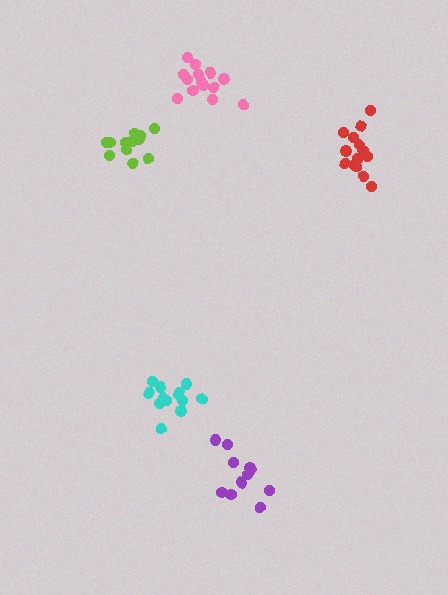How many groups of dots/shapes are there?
There are 5 groups.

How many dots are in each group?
Group 1: 11 dots, Group 2: 15 dots, Group 3: 14 dots, Group 4: 14 dots, Group 5: 12 dots (66 total).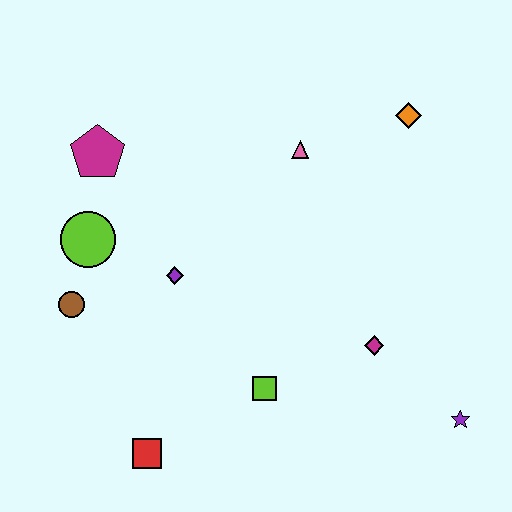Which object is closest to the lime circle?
The brown circle is closest to the lime circle.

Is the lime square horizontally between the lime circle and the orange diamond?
Yes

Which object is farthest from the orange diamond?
The red square is farthest from the orange diamond.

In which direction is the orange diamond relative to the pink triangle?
The orange diamond is to the right of the pink triangle.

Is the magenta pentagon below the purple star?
No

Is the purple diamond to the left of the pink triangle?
Yes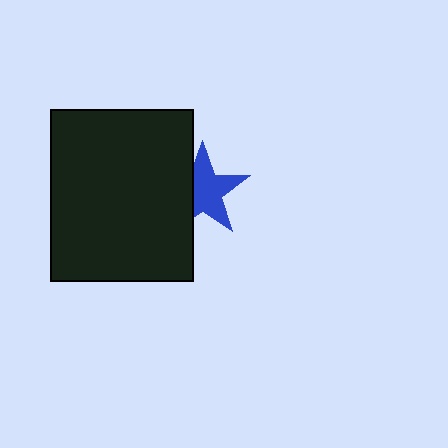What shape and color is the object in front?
The object in front is a black rectangle.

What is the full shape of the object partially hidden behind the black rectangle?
The partially hidden object is a blue star.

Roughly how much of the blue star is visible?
Most of it is visible (roughly 69%).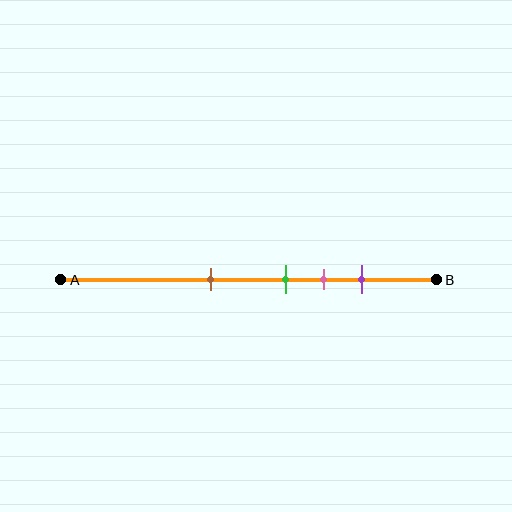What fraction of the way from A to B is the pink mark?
The pink mark is approximately 70% (0.7) of the way from A to B.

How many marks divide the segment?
There are 4 marks dividing the segment.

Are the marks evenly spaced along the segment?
No, the marks are not evenly spaced.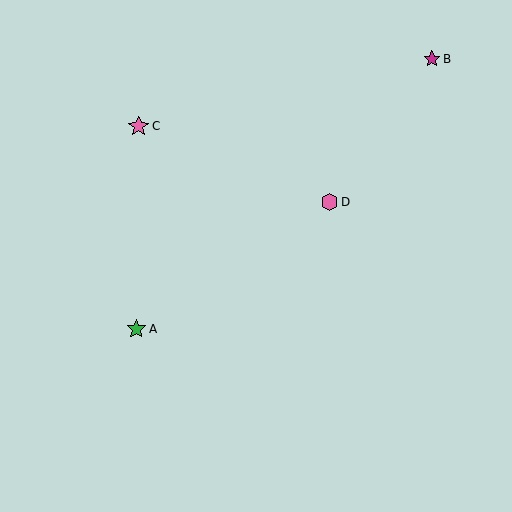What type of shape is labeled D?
Shape D is a pink hexagon.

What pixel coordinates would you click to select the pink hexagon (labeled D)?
Click at (330, 202) to select the pink hexagon D.